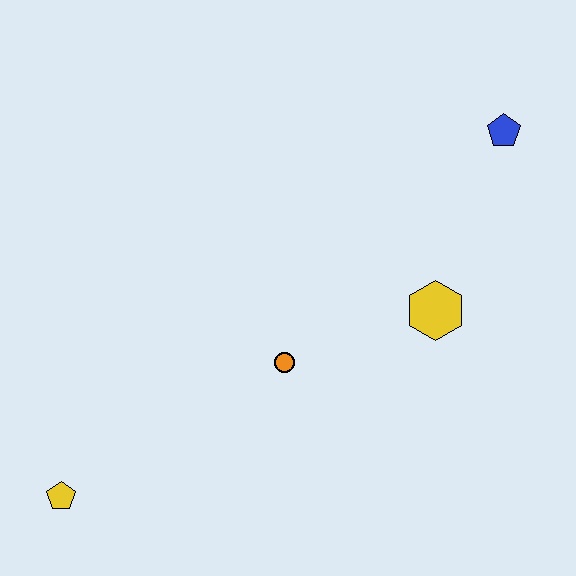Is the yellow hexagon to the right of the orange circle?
Yes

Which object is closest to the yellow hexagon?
The orange circle is closest to the yellow hexagon.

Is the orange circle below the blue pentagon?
Yes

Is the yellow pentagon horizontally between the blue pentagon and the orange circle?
No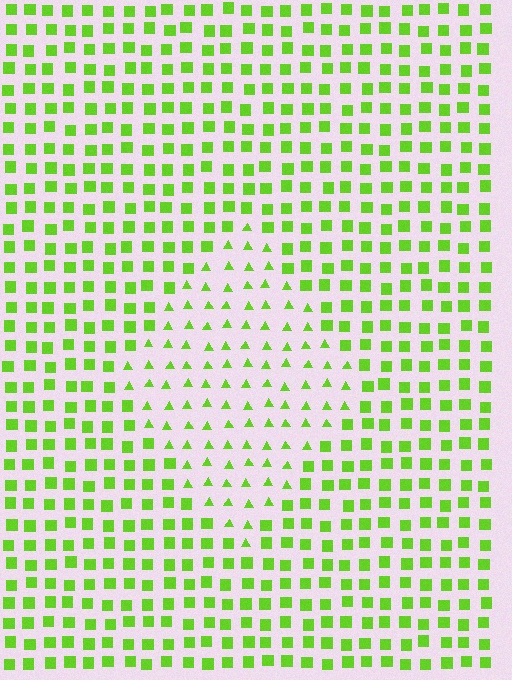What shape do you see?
I see a diamond.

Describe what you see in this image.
The image is filled with small lime elements arranged in a uniform grid. A diamond-shaped region contains triangles, while the surrounding area contains squares. The boundary is defined purely by the change in element shape.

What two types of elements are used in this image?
The image uses triangles inside the diamond region and squares outside it.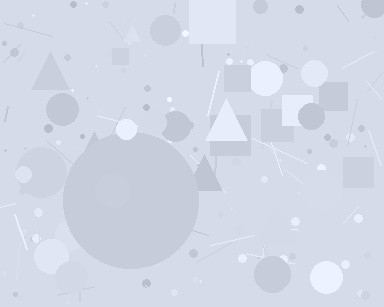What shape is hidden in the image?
A circle is hidden in the image.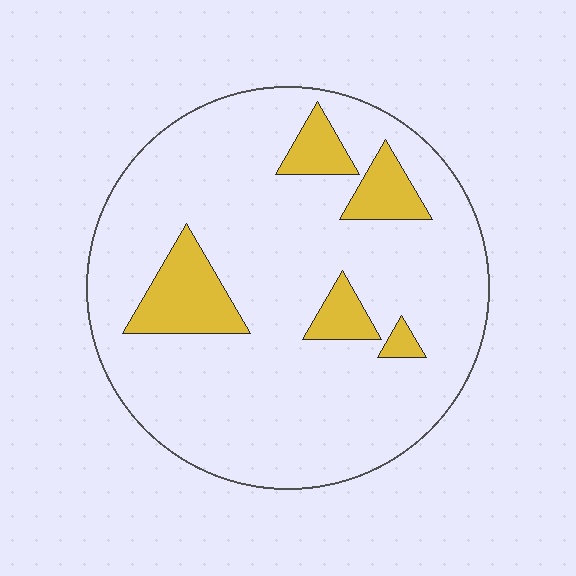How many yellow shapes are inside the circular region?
5.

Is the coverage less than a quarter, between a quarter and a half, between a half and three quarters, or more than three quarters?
Less than a quarter.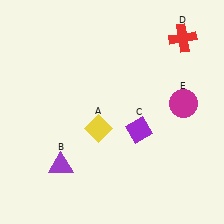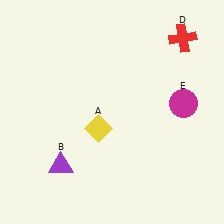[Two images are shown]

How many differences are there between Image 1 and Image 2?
There is 1 difference between the two images.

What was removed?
The purple diamond (C) was removed in Image 2.